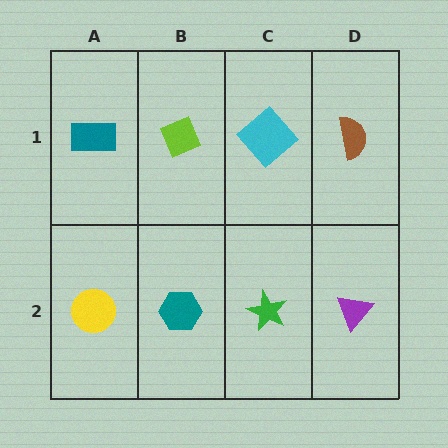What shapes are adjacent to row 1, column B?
A teal hexagon (row 2, column B), a teal rectangle (row 1, column A), a cyan diamond (row 1, column C).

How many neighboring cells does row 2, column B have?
3.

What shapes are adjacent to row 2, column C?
A cyan diamond (row 1, column C), a teal hexagon (row 2, column B), a purple triangle (row 2, column D).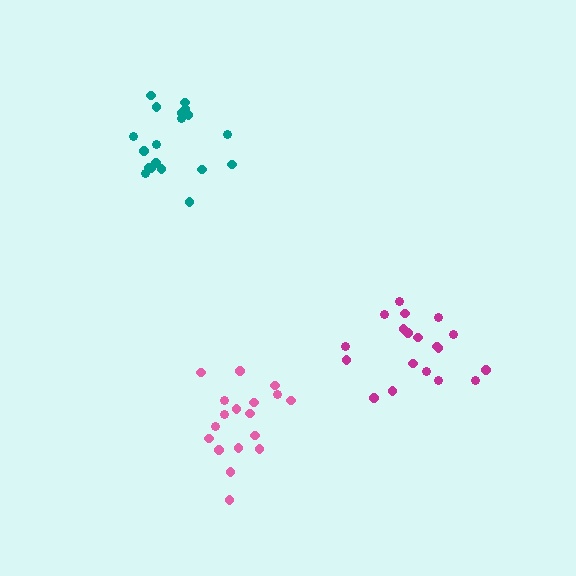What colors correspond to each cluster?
The clusters are colored: pink, teal, magenta.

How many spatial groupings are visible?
There are 3 spatial groupings.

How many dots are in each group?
Group 1: 18 dots, Group 2: 19 dots, Group 3: 19 dots (56 total).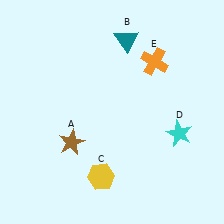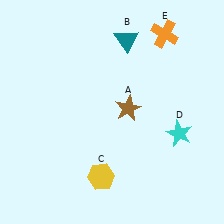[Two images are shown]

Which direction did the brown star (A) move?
The brown star (A) moved right.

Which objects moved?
The objects that moved are: the brown star (A), the orange cross (E).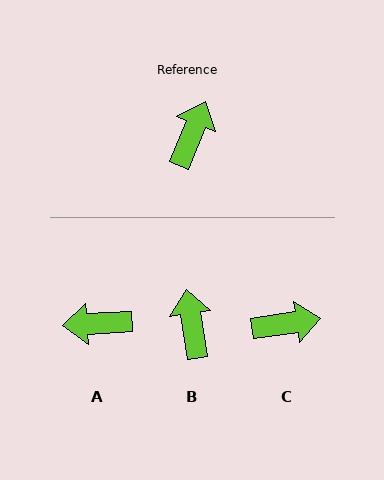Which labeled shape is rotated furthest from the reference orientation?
A, about 116 degrees away.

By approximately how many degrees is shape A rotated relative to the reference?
Approximately 116 degrees counter-clockwise.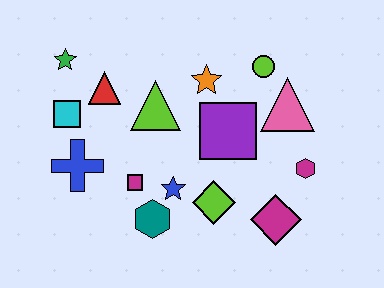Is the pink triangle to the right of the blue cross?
Yes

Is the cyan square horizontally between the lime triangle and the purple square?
No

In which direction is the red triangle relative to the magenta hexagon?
The red triangle is to the left of the magenta hexagon.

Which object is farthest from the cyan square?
The magenta hexagon is farthest from the cyan square.